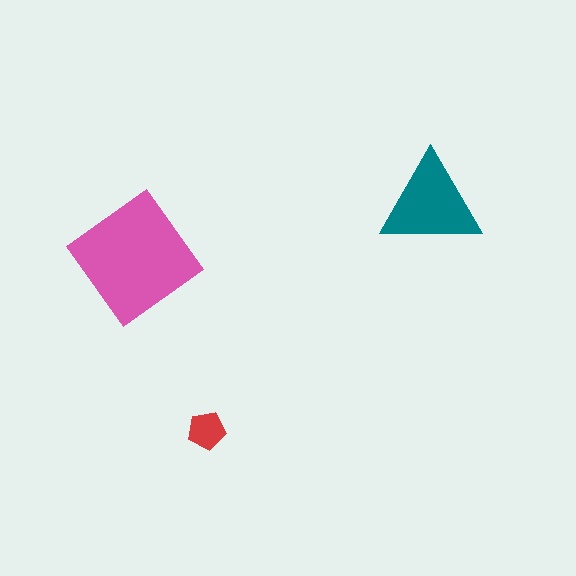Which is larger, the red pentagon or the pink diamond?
The pink diamond.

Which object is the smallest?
The red pentagon.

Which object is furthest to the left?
The pink diamond is leftmost.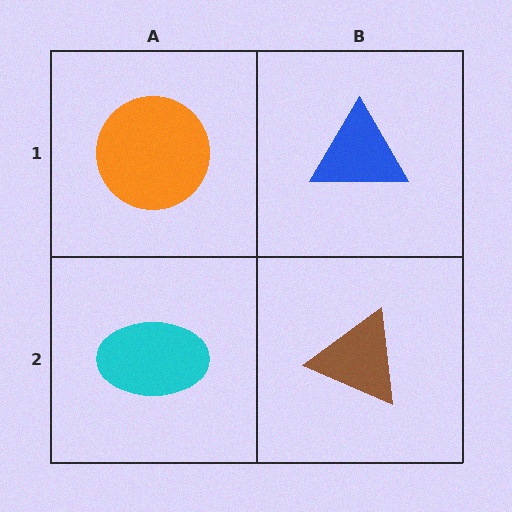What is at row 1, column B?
A blue triangle.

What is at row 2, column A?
A cyan ellipse.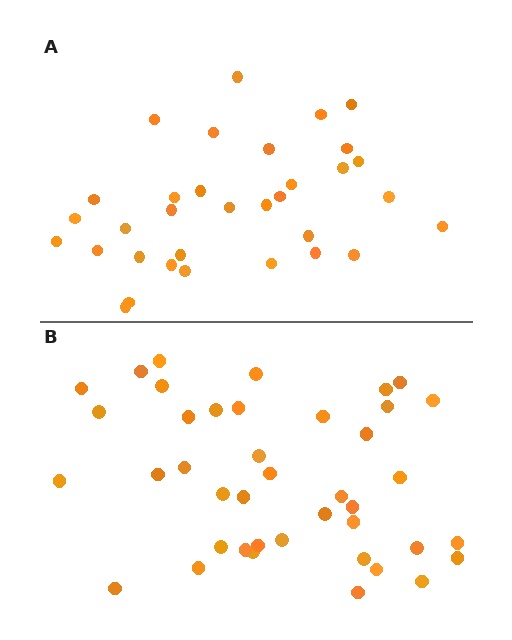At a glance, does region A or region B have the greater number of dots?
Region B (the bottom region) has more dots.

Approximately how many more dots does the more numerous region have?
Region B has roughly 8 or so more dots than region A.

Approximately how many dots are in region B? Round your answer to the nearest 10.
About 40 dots. (The exact count is 41, which rounds to 40.)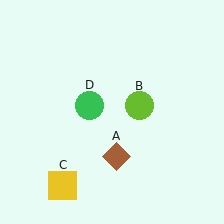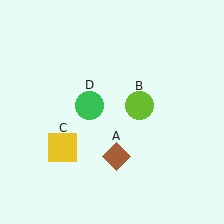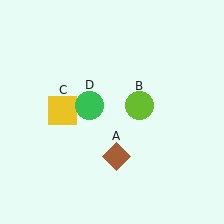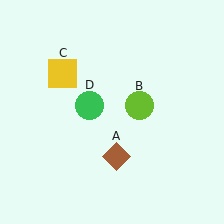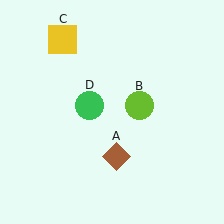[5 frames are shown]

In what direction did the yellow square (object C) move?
The yellow square (object C) moved up.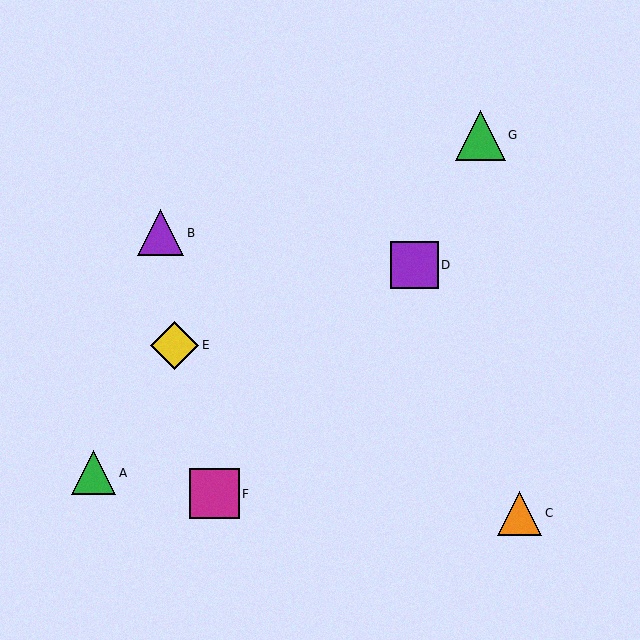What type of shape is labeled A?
Shape A is a green triangle.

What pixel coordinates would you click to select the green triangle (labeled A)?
Click at (93, 473) to select the green triangle A.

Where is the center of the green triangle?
The center of the green triangle is at (93, 473).